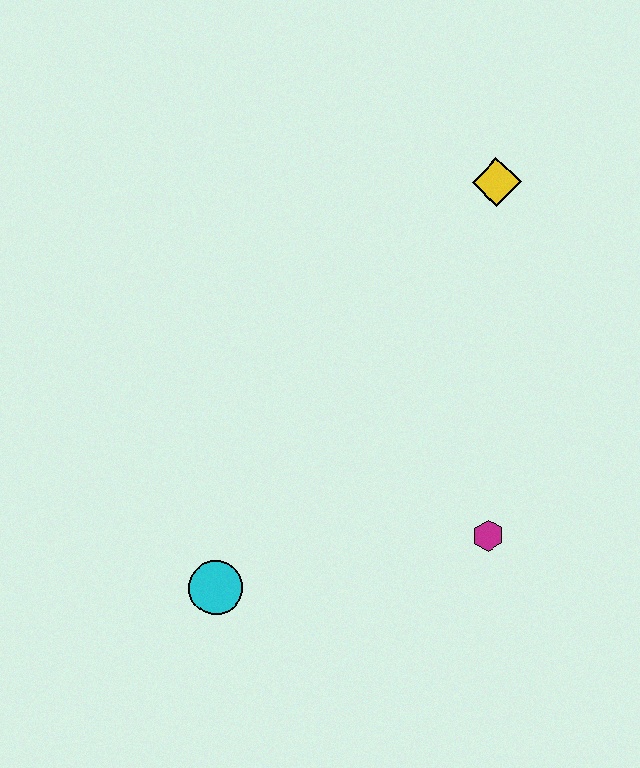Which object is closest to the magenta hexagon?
The cyan circle is closest to the magenta hexagon.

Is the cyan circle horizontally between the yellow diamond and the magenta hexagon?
No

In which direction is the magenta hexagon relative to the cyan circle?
The magenta hexagon is to the right of the cyan circle.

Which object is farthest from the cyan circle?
The yellow diamond is farthest from the cyan circle.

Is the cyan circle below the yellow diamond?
Yes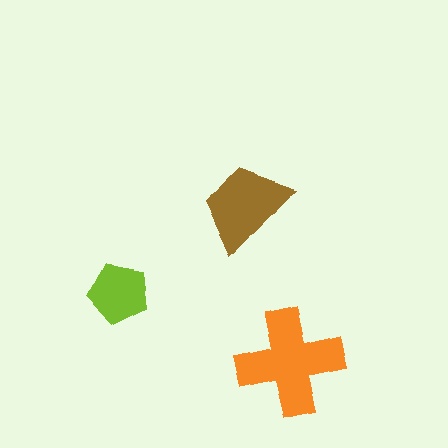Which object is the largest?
The orange cross.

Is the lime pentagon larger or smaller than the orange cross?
Smaller.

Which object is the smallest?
The lime pentagon.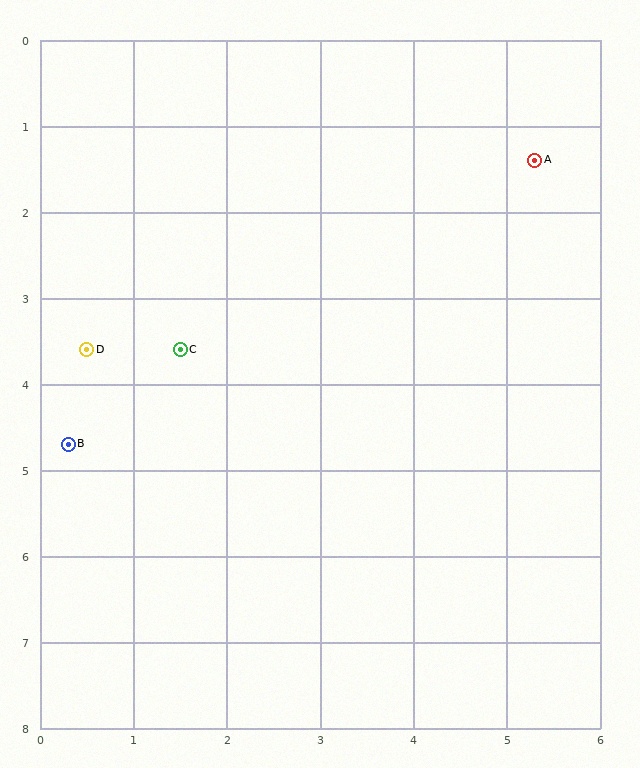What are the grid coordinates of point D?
Point D is at approximately (0.5, 3.6).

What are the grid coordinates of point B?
Point B is at approximately (0.3, 4.7).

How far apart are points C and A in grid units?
Points C and A are about 4.4 grid units apart.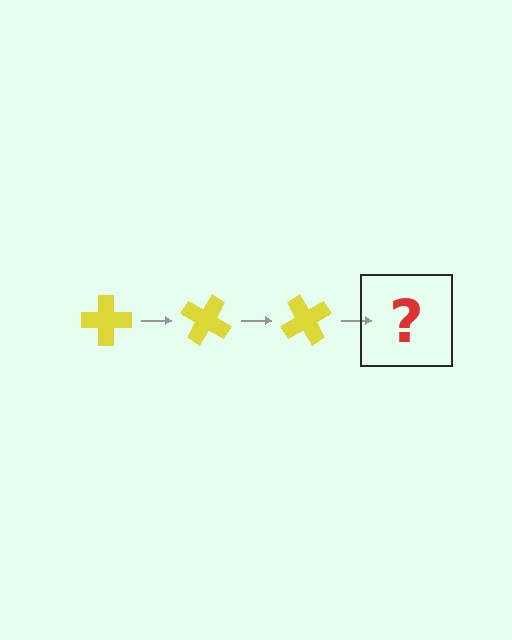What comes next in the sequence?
The next element should be a yellow cross rotated 90 degrees.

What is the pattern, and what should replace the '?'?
The pattern is that the cross rotates 30 degrees each step. The '?' should be a yellow cross rotated 90 degrees.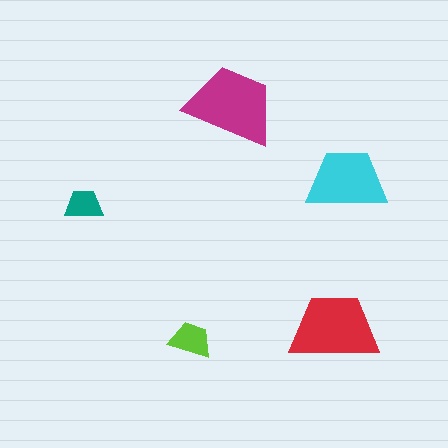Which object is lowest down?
The lime trapezoid is bottommost.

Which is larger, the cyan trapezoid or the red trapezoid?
The red one.